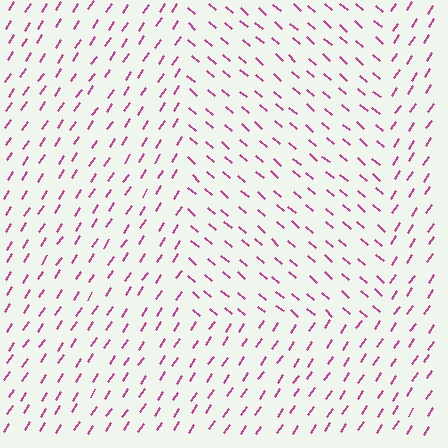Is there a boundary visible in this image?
Yes, there is a texture boundary formed by a change in line orientation.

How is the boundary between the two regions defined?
The boundary is defined purely by a change in line orientation (approximately 83 degrees difference). All lines are the same color and thickness.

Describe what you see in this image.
The image is filled with small magenta line segments. A rectangle region in the image has lines oriented differently from the surrounding lines, creating a visible texture boundary.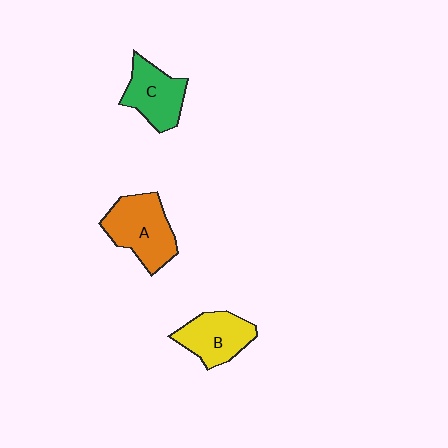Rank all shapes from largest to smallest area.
From largest to smallest: A (orange), C (green), B (yellow).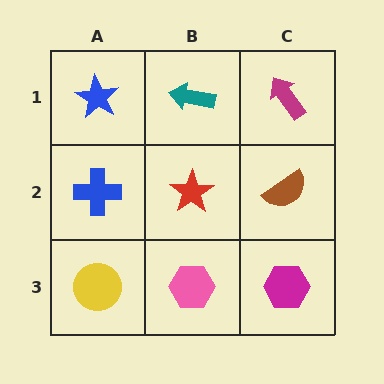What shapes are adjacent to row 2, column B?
A teal arrow (row 1, column B), a pink hexagon (row 3, column B), a blue cross (row 2, column A), a brown semicircle (row 2, column C).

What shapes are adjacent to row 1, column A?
A blue cross (row 2, column A), a teal arrow (row 1, column B).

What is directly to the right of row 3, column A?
A pink hexagon.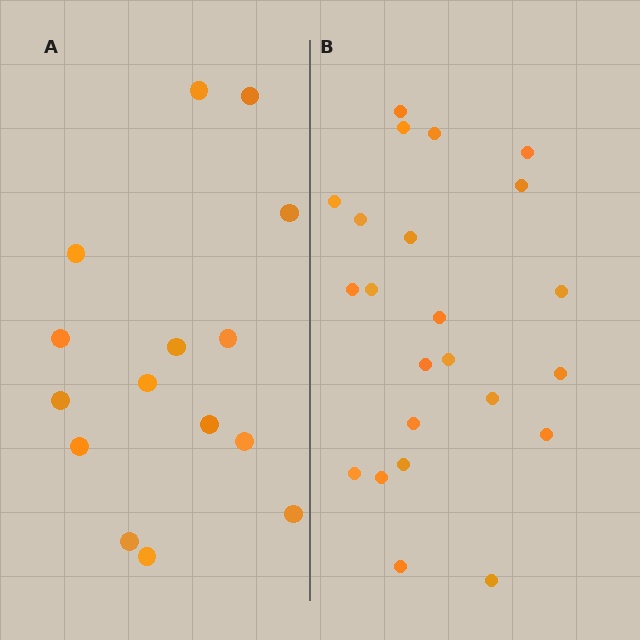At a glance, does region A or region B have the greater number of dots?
Region B (the right region) has more dots.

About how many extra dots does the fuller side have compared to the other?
Region B has roughly 8 or so more dots than region A.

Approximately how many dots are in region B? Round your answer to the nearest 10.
About 20 dots. (The exact count is 23, which rounds to 20.)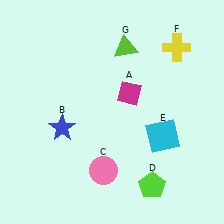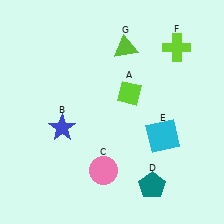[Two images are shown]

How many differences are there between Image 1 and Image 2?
There are 3 differences between the two images.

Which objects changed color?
A changed from magenta to lime. D changed from lime to teal. F changed from yellow to lime.